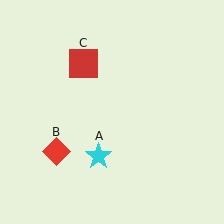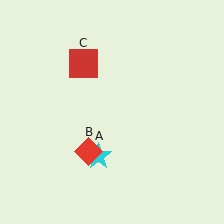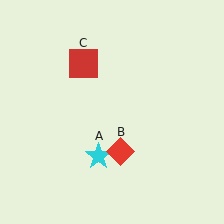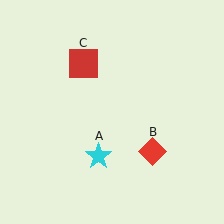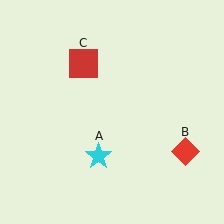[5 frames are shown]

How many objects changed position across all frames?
1 object changed position: red diamond (object B).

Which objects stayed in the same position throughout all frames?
Cyan star (object A) and red square (object C) remained stationary.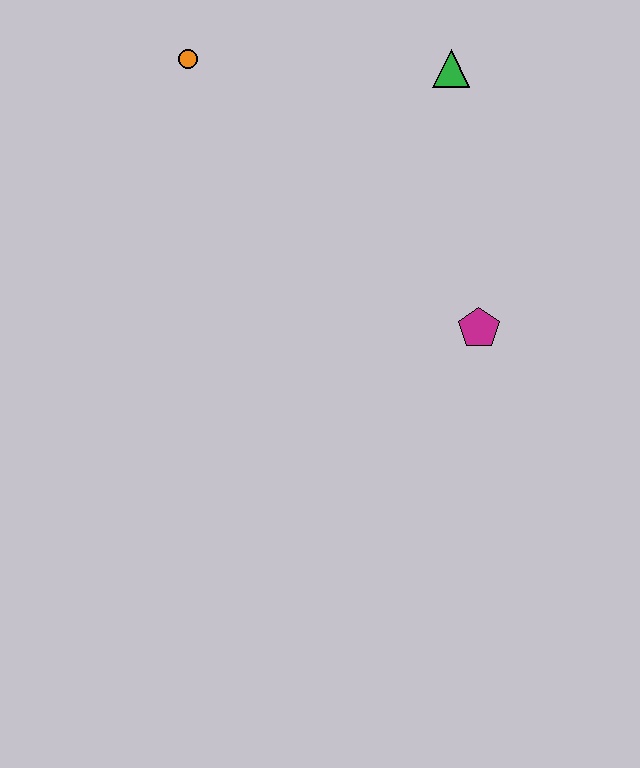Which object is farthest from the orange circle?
The magenta pentagon is farthest from the orange circle.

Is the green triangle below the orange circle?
Yes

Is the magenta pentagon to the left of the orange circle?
No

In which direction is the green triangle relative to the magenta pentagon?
The green triangle is above the magenta pentagon.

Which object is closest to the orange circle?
The green triangle is closest to the orange circle.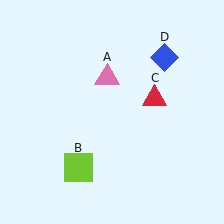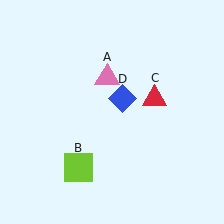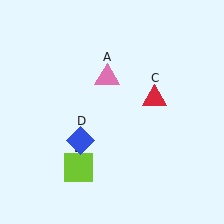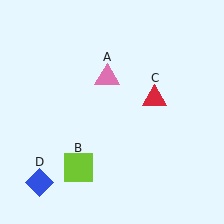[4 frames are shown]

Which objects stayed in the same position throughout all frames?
Pink triangle (object A) and lime square (object B) and red triangle (object C) remained stationary.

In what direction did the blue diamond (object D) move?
The blue diamond (object D) moved down and to the left.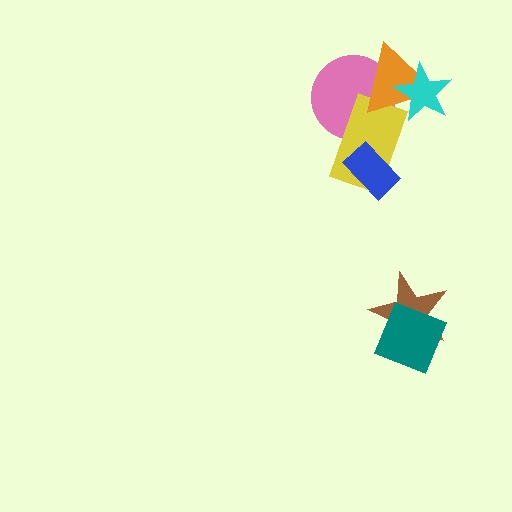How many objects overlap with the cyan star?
1 object overlaps with the cyan star.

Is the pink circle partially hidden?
Yes, it is partially covered by another shape.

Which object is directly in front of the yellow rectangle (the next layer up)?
The orange triangle is directly in front of the yellow rectangle.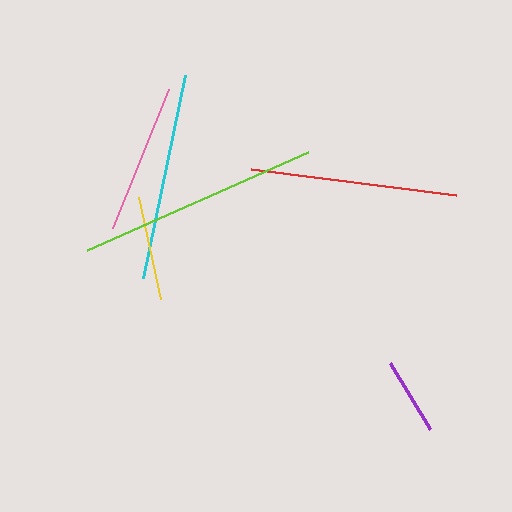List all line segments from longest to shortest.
From longest to shortest: lime, red, cyan, pink, yellow, purple.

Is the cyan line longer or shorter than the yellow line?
The cyan line is longer than the yellow line.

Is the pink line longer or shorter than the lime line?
The lime line is longer than the pink line.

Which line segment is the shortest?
The purple line is the shortest at approximately 77 pixels.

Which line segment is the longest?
The lime line is the longest at approximately 241 pixels.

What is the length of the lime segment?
The lime segment is approximately 241 pixels long.